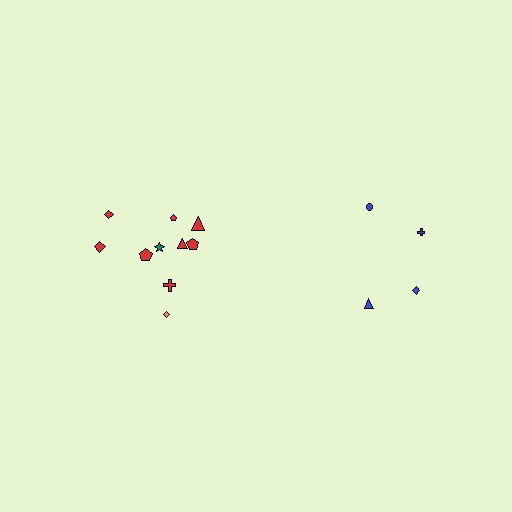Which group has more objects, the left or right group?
The left group.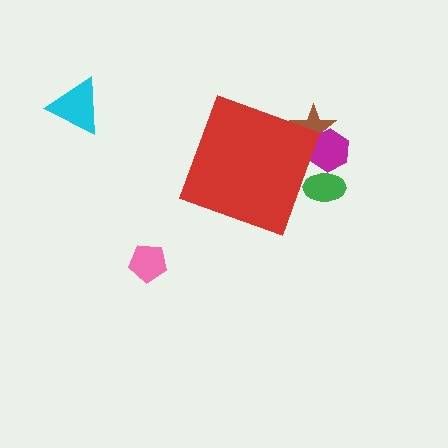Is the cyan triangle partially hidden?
No, the cyan triangle is fully visible.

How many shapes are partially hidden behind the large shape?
3 shapes are partially hidden.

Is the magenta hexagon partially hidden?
Yes, the magenta hexagon is partially hidden behind the red diamond.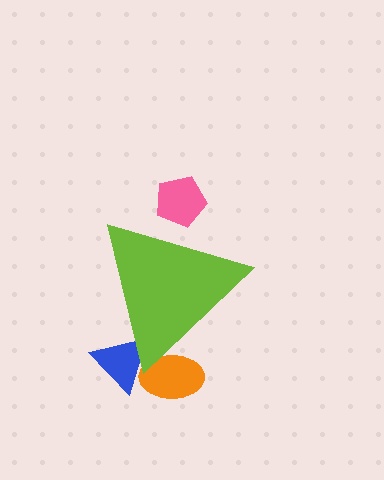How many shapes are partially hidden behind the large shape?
3 shapes are partially hidden.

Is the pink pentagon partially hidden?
Yes, the pink pentagon is partially hidden behind the lime triangle.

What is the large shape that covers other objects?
A lime triangle.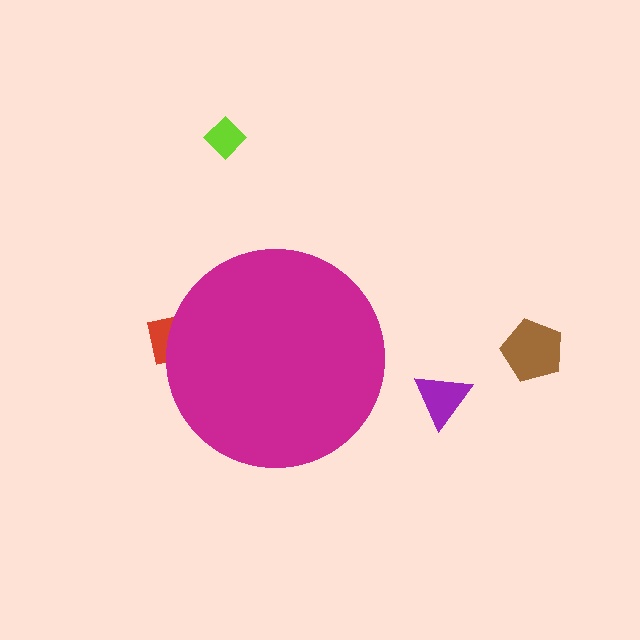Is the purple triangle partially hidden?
No, the purple triangle is fully visible.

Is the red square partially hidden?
Yes, the red square is partially hidden behind the magenta circle.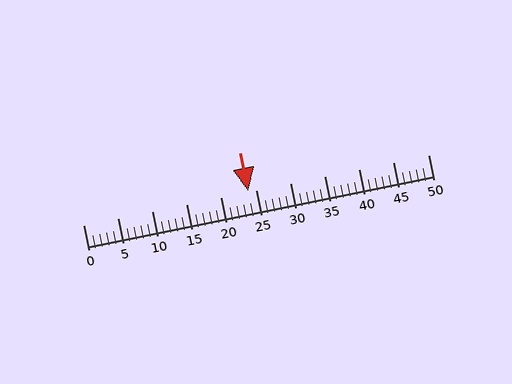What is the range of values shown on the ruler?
The ruler shows values from 0 to 50.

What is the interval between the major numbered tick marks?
The major tick marks are spaced 5 units apart.